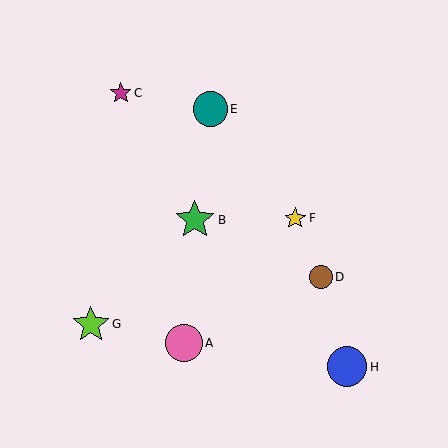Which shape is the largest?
The blue circle (labeled H) is the largest.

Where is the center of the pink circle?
The center of the pink circle is at (184, 343).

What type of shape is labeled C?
Shape C is a magenta star.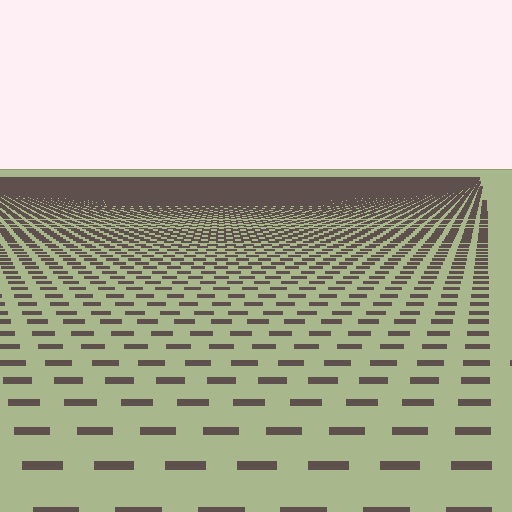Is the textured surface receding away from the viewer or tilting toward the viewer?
The surface is receding away from the viewer. Texture elements get smaller and denser toward the top.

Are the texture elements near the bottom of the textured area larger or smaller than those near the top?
Larger. Near the bottom, elements are closer to the viewer and appear at a bigger on-screen size.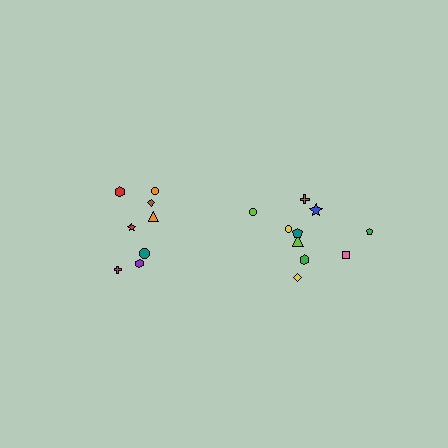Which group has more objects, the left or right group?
The right group.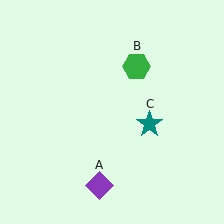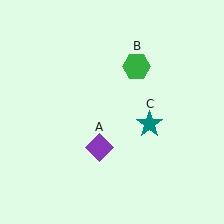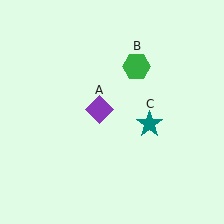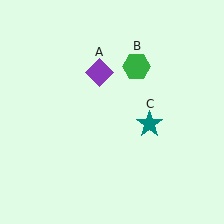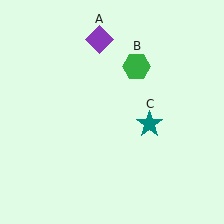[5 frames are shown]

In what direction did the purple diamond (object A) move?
The purple diamond (object A) moved up.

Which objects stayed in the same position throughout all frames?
Green hexagon (object B) and teal star (object C) remained stationary.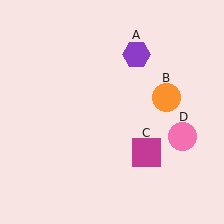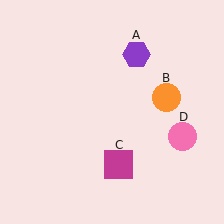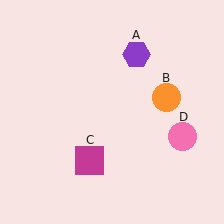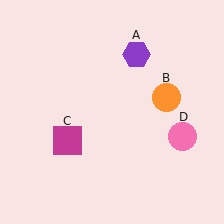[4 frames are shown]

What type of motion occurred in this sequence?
The magenta square (object C) rotated clockwise around the center of the scene.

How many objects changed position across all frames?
1 object changed position: magenta square (object C).